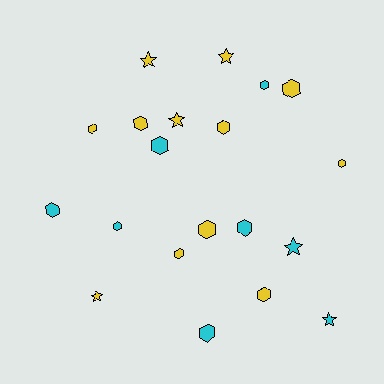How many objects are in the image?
There are 20 objects.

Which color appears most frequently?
Yellow, with 12 objects.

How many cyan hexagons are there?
There are 6 cyan hexagons.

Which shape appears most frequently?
Hexagon, with 14 objects.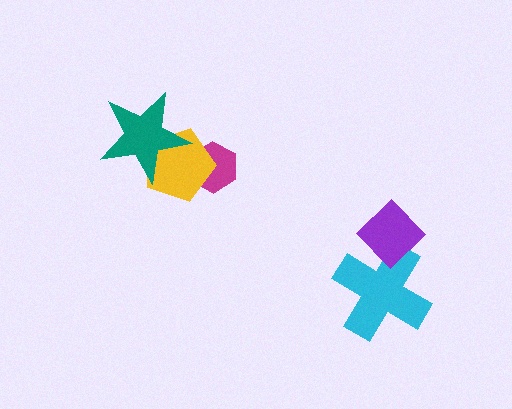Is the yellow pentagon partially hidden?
Yes, it is partially covered by another shape.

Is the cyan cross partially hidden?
Yes, it is partially covered by another shape.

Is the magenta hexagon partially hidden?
Yes, it is partially covered by another shape.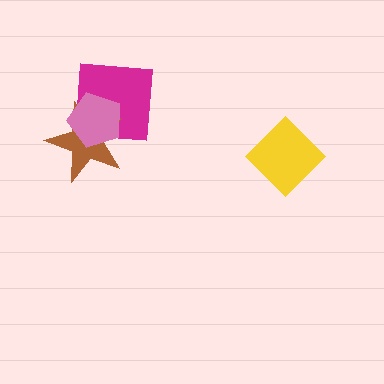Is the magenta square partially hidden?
Yes, it is partially covered by another shape.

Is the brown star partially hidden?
Yes, it is partially covered by another shape.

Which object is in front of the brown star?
The pink pentagon is in front of the brown star.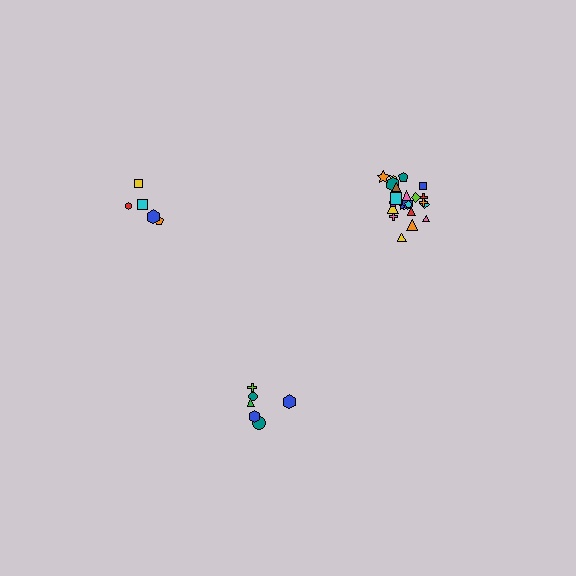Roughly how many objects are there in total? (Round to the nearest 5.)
Roughly 35 objects in total.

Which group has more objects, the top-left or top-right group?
The top-right group.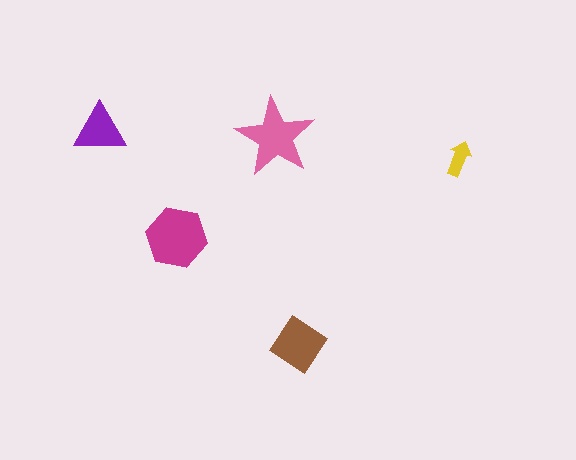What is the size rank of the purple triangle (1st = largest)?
4th.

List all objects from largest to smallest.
The magenta hexagon, the pink star, the brown diamond, the purple triangle, the yellow arrow.